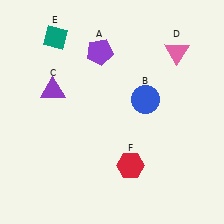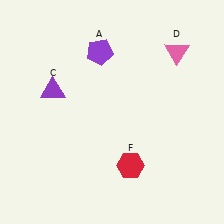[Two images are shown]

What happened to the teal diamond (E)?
The teal diamond (E) was removed in Image 2. It was in the top-left area of Image 1.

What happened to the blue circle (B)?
The blue circle (B) was removed in Image 2. It was in the top-right area of Image 1.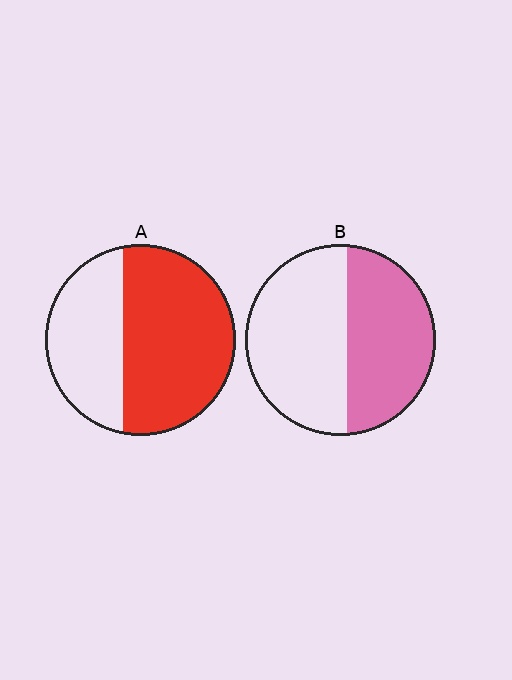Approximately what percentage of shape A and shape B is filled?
A is approximately 60% and B is approximately 45%.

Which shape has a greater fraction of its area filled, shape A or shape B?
Shape A.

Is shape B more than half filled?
No.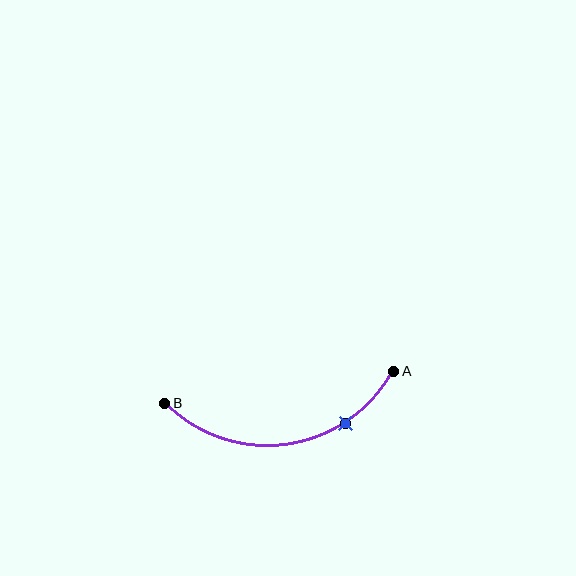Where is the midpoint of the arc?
The arc midpoint is the point on the curve farthest from the straight line joining A and B. It sits below that line.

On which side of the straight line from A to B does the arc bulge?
The arc bulges below the straight line connecting A and B.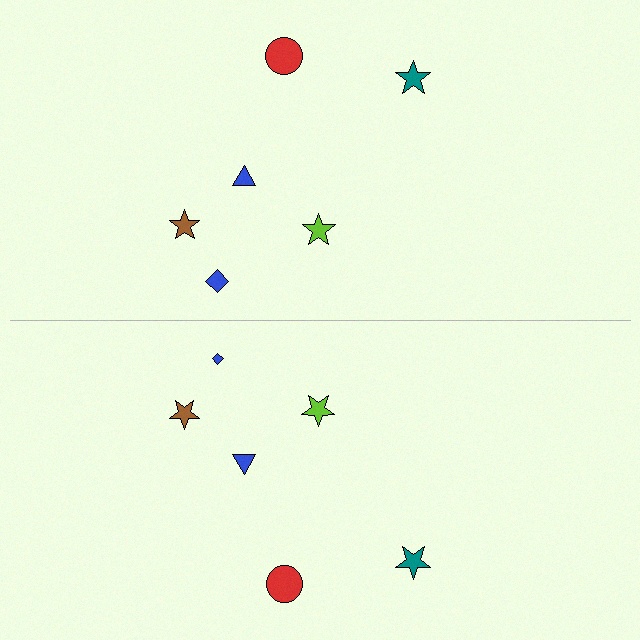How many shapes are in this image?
There are 12 shapes in this image.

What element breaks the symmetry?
The blue diamond on the bottom side has a different size than its mirror counterpart.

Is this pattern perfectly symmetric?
No, the pattern is not perfectly symmetric. The blue diamond on the bottom side has a different size than its mirror counterpart.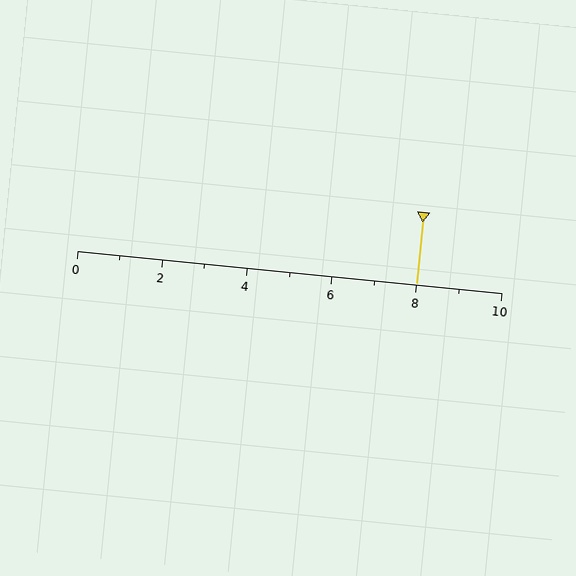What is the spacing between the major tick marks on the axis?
The major ticks are spaced 2 apart.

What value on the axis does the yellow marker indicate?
The marker indicates approximately 8.